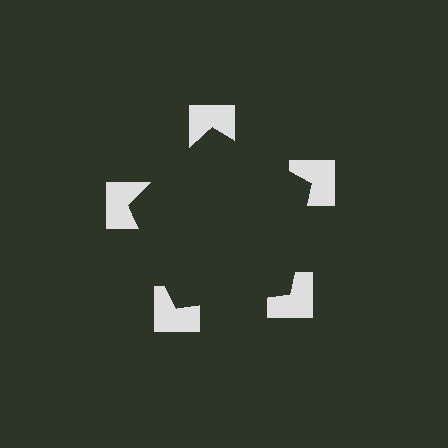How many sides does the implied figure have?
5 sides.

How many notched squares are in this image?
There are 5 — one at each vertex of the illusory pentagon.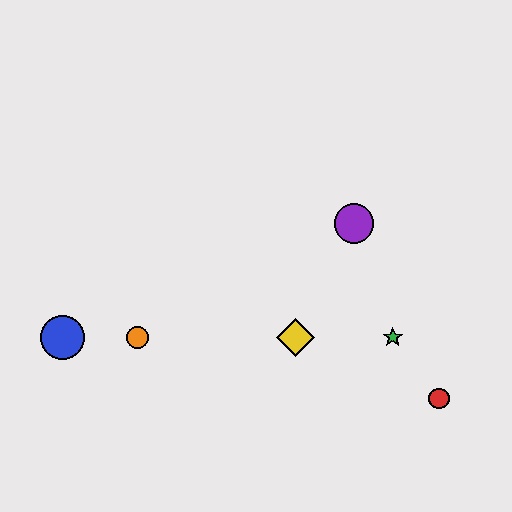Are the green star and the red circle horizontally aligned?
No, the green star is at y≈337 and the red circle is at y≈399.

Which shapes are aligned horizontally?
The blue circle, the green star, the yellow diamond, the orange circle are aligned horizontally.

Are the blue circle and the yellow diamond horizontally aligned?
Yes, both are at y≈337.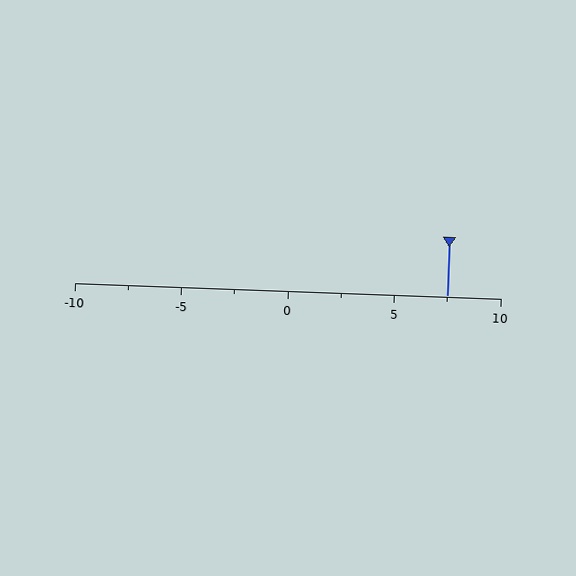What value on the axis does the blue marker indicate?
The marker indicates approximately 7.5.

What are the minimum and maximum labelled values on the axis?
The axis runs from -10 to 10.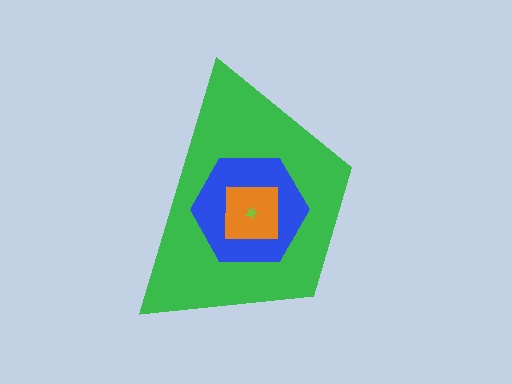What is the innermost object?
The lime star.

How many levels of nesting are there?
4.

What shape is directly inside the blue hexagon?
The orange square.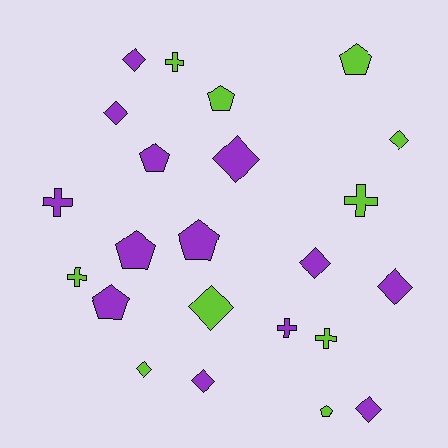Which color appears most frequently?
Purple, with 13 objects.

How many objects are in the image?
There are 23 objects.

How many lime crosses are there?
There are 4 lime crosses.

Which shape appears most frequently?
Diamond, with 10 objects.